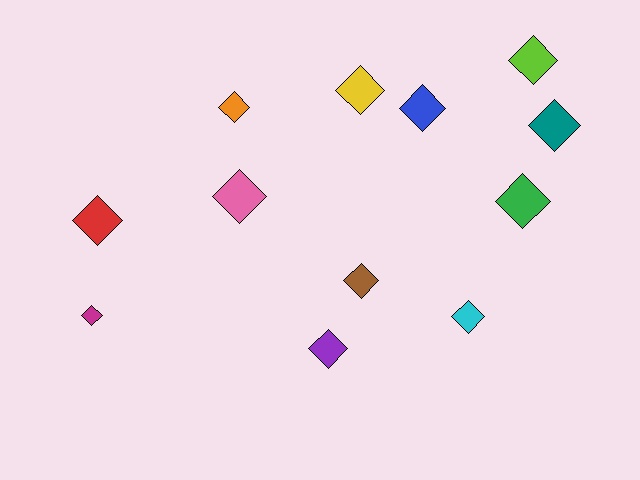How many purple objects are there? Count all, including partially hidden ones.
There is 1 purple object.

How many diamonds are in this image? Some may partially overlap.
There are 12 diamonds.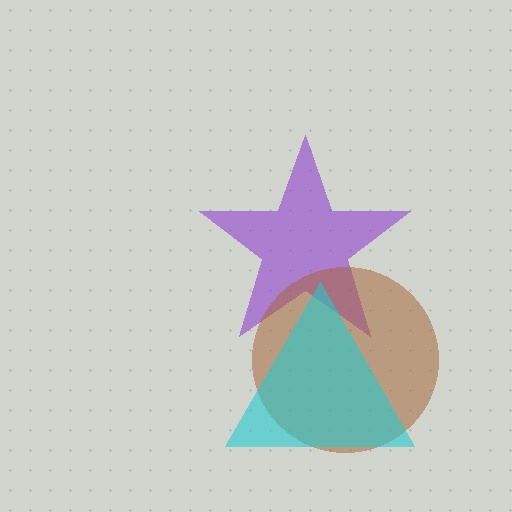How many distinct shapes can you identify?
There are 3 distinct shapes: a purple star, a brown circle, a cyan triangle.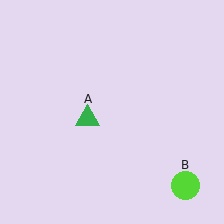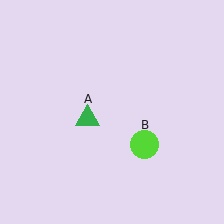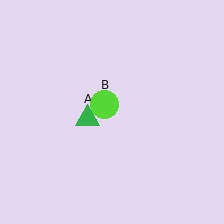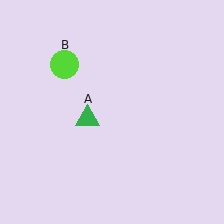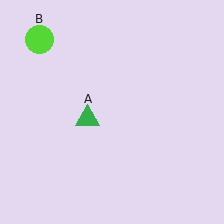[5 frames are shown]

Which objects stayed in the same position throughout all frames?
Green triangle (object A) remained stationary.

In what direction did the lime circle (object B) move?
The lime circle (object B) moved up and to the left.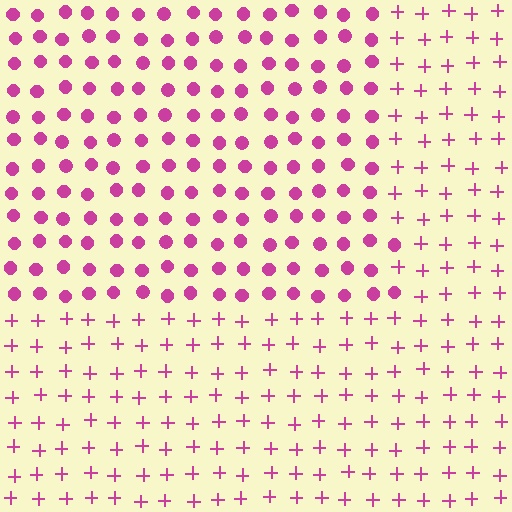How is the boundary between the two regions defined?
The boundary is defined by a change in element shape: circles inside vs. plus signs outside. All elements share the same color and spacing.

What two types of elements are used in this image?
The image uses circles inside the rectangle region and plus signs outside it.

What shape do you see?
I see a rectangle.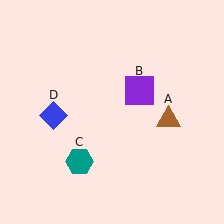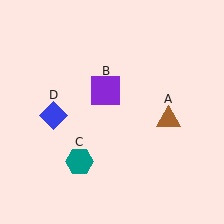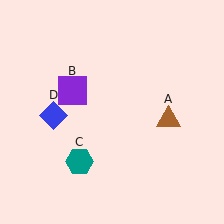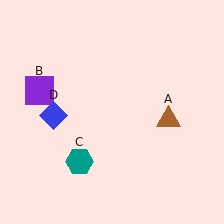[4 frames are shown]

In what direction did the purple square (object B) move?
The purple square (object B) moved left.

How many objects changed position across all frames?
1 object changed position: purple square (object B).